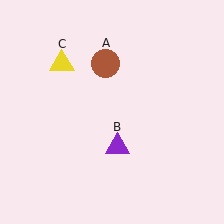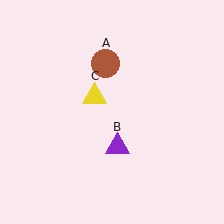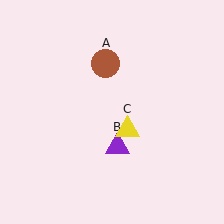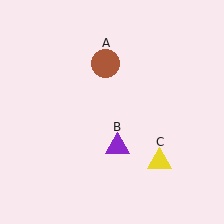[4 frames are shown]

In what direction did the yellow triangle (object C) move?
The yellow triangle (object C) moved down and to the right.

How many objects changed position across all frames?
1 object changed position: yellow triangle (object C).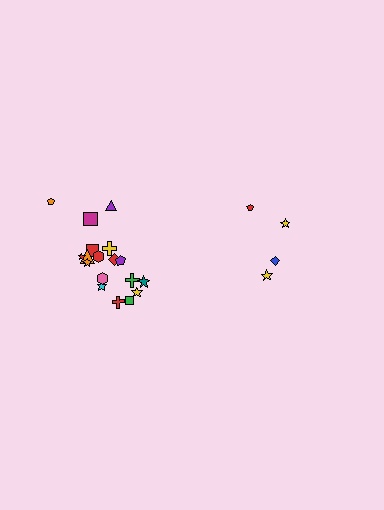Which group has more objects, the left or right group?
The left group.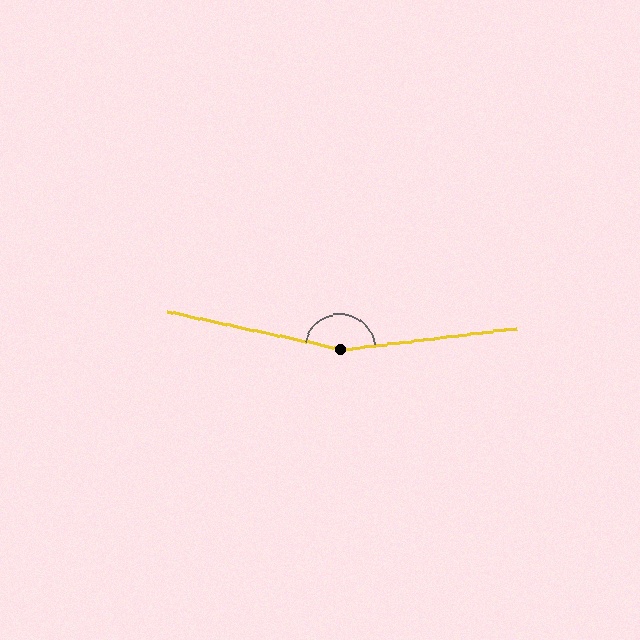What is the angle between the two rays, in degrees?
Approximately 161 degrees.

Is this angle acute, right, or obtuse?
It is obtuse.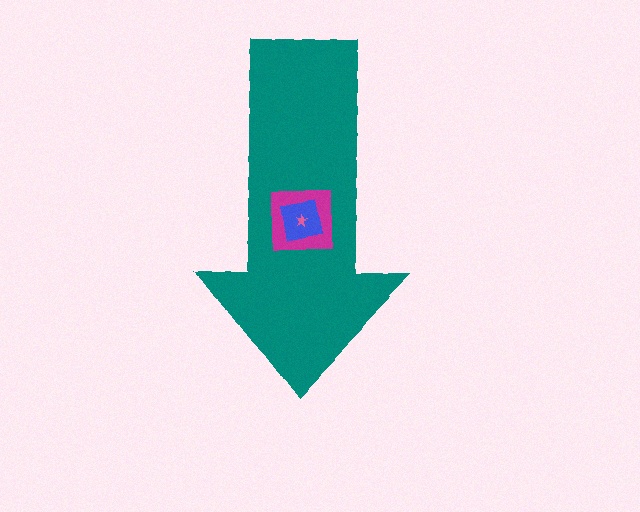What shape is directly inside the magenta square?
The blue square.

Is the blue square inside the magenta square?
Yes.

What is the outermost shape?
The teal arrow.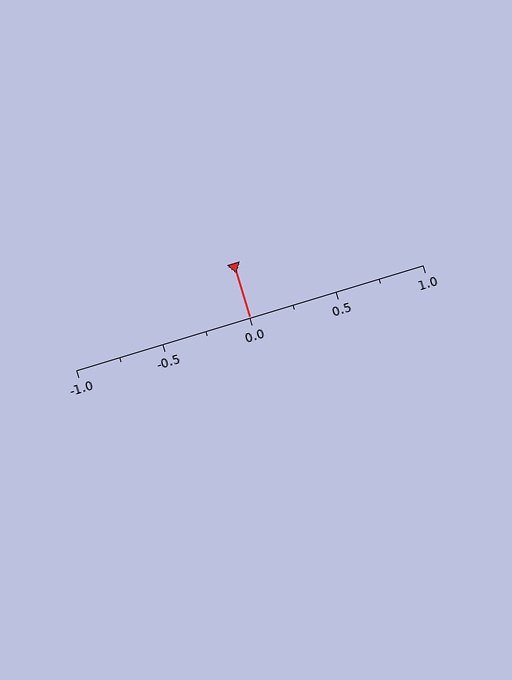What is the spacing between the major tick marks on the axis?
The major ticks are spaced 0.5 apart.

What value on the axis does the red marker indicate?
The marker indicates approximately 0.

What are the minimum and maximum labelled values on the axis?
The axis runs from -1.0 to 1.0.